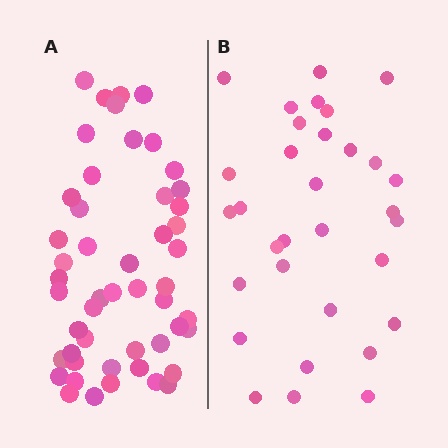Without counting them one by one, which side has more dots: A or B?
Region A (the left region) has more dots.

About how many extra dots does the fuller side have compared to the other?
Region A has approximately 20 more dots than region B.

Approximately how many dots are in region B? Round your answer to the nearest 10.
About 30 dots. (The exact count is 32, which rounds to 30.)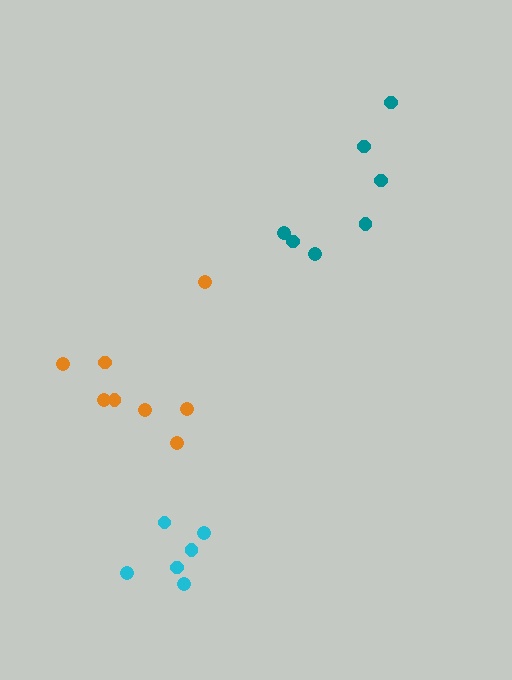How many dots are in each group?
Group 1: 7 dots, Group 2: 8 dots, Group 3: 6 dots (21 total).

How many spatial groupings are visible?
There are 3 spatial groupings.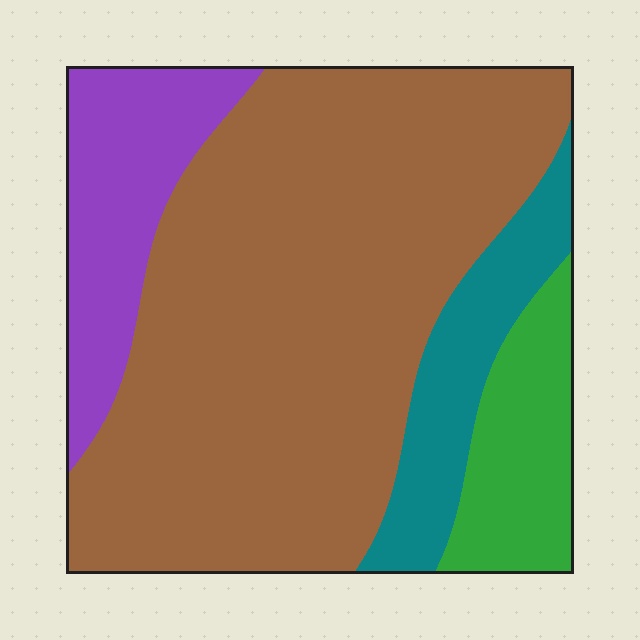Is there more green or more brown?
Brown.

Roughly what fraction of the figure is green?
Green covers around 10% of the figure.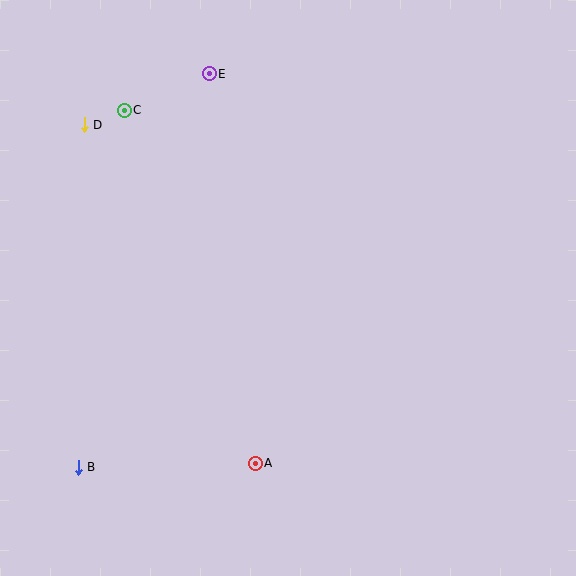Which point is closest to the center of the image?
Point A at (255, 463) is closest to the center.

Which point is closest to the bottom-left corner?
Point B is closest to the bottom-left corner.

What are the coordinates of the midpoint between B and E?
The midpoint between B and E is at (144, 270).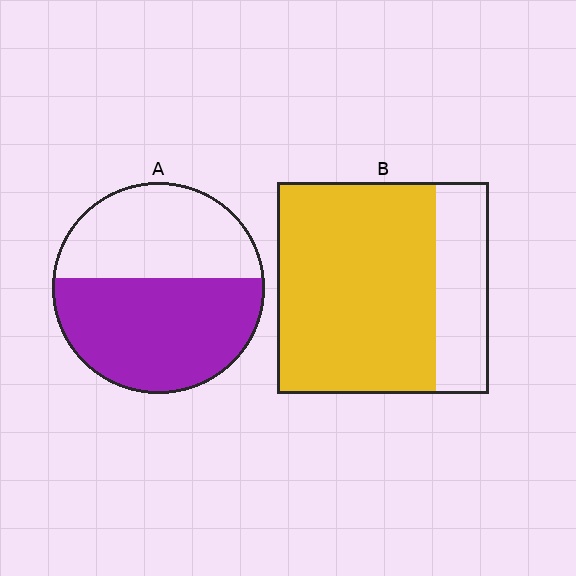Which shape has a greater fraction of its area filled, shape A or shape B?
Shape B.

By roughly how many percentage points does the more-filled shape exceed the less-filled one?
By roughly 20 percentage points (B over A).